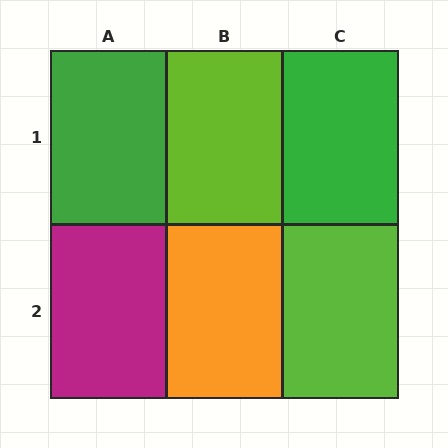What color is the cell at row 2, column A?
Magenta.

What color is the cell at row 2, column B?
Orange.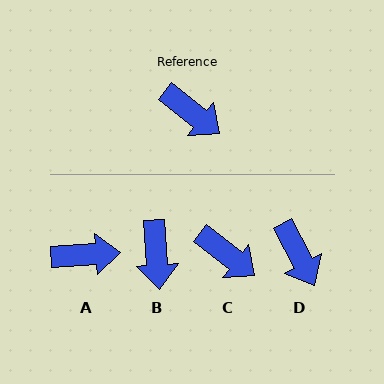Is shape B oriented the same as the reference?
No, it is off by about 47 degrees.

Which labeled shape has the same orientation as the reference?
C.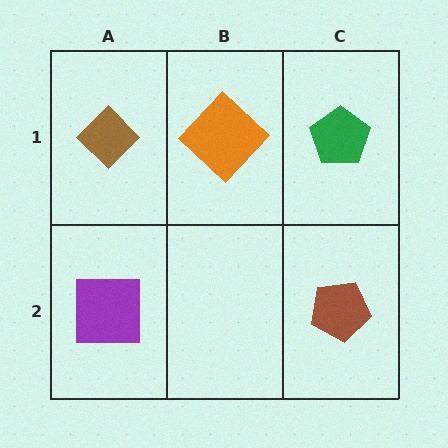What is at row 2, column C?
A brown pentagon.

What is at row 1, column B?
An orange diamond.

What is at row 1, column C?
A green pentagon.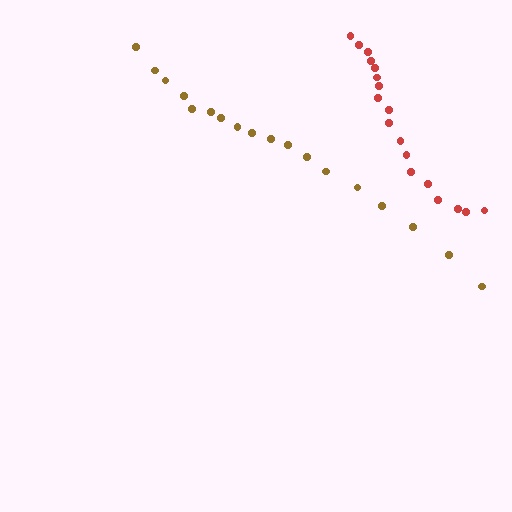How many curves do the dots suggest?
There are 2 distinct paths.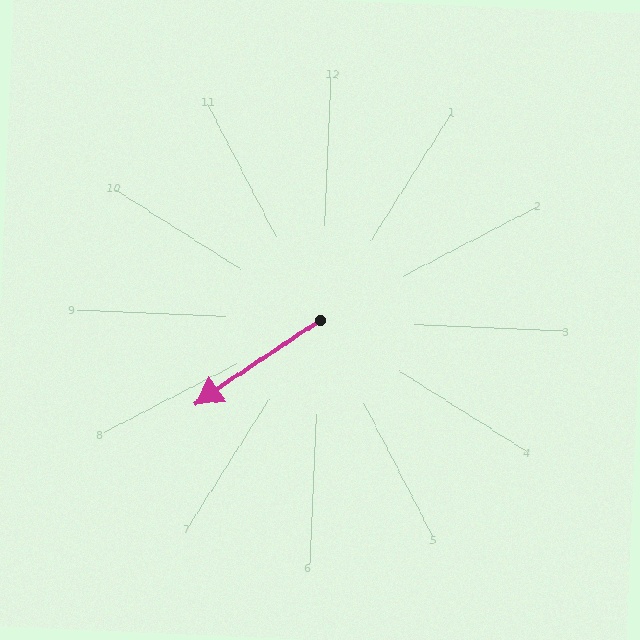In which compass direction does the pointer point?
Southwest.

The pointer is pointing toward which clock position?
Roughly 8 o'clock.